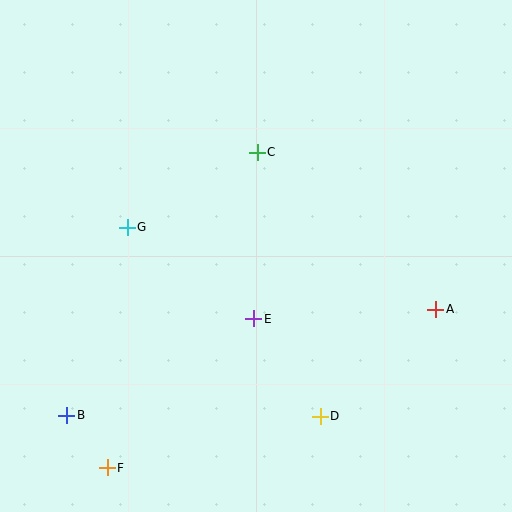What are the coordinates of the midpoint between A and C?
The midpoint between A and C is at (347, 231).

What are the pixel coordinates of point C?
Point C is at (257, 152).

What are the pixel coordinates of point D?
Point D is at (320, 416).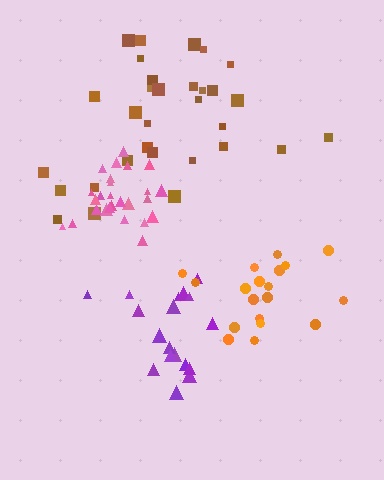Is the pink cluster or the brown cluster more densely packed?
Pink.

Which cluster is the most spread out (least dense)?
Brown.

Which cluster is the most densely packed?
Pink.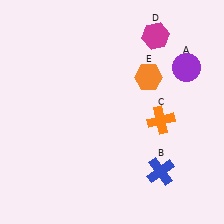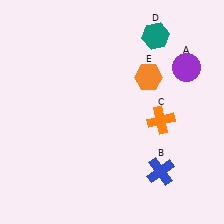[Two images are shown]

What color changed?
The hexagon (D) changed from magenta in Image 1 to teal in Image 2.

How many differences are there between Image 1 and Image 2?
There is 1 difference between the two images.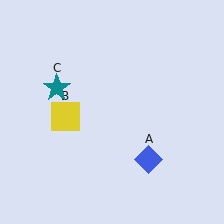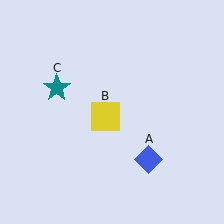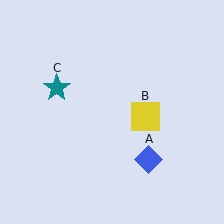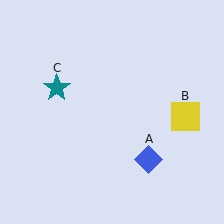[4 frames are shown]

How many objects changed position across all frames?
1 object changed position: yellow square (object B).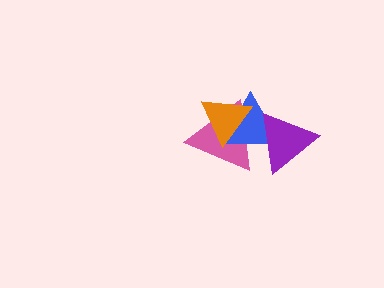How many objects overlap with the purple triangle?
2 objects overlap with the purple triangle.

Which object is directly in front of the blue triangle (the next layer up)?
The orange triangle is directly in front of the blue triangle.